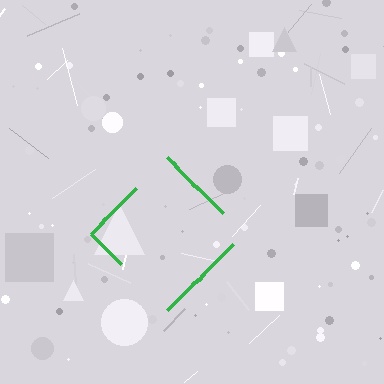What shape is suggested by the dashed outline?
The dashed outline suggests a diamond.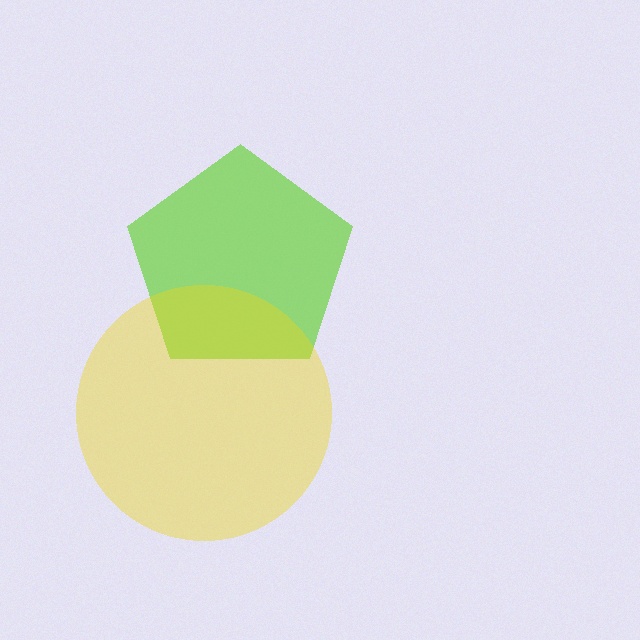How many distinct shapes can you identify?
There are 2 distinct shapes: a lime pentagon, a yellow circle.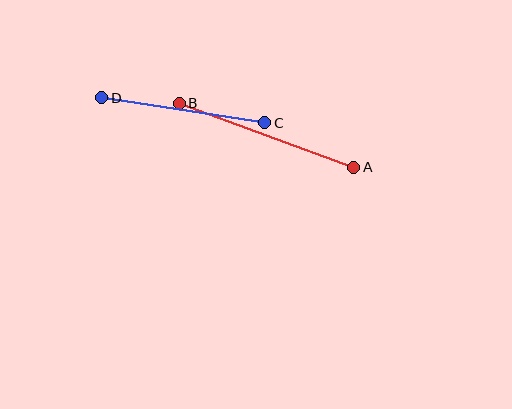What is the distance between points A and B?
The distance is approximately 186 pixels.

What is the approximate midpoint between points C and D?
The midpoint is at approximately (183, 110) pixels.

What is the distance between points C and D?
The distance is approximately 165 pixels.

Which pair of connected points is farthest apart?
Points A and B are farthest apart.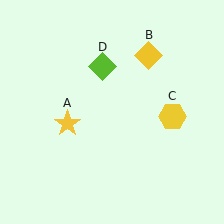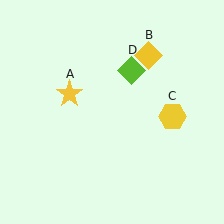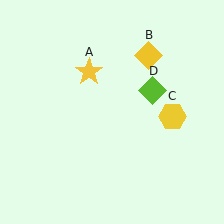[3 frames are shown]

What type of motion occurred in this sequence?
The yellow star (object A), lime diamond (object D) rotated clockwise around the center of the scene.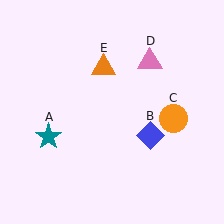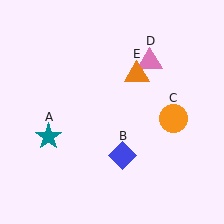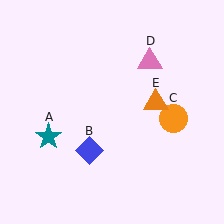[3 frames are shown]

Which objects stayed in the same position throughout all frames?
Teal star (object A) and orange circle (object C) and pink triangle (object D) remained stationary.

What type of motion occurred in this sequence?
The blue diamond (object B), orange triangle (object E) rotated clockwise around the center of the scene.